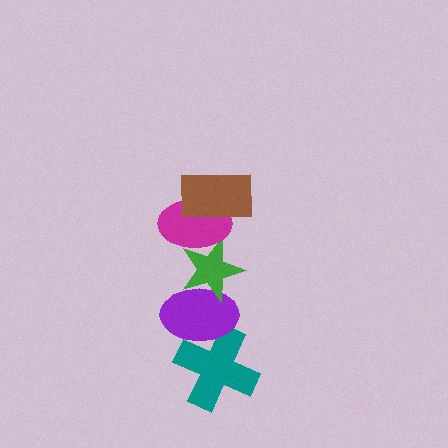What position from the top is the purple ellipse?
The purple ellipse is 4th from the top.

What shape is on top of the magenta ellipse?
The brown rectangle is on top of the magenta ellipse.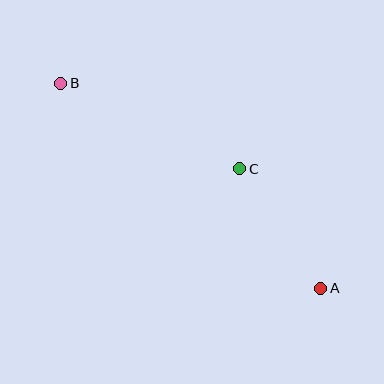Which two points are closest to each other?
Points A and C are closest to each other.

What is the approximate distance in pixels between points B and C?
The distance between B and C is approximately 198 pixels.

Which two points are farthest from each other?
Points A and B are farthest from each other.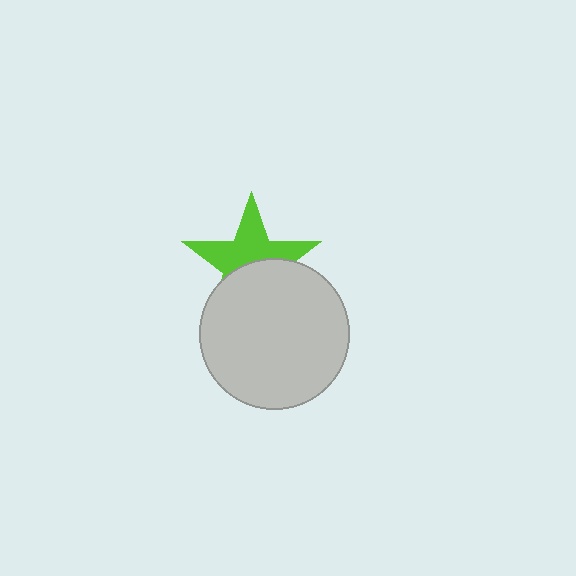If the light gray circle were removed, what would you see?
You would see the complete lime star.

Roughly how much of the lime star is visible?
About half of it is visible (roughly 53%).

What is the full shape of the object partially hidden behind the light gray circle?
The partially hidden object is a lime star.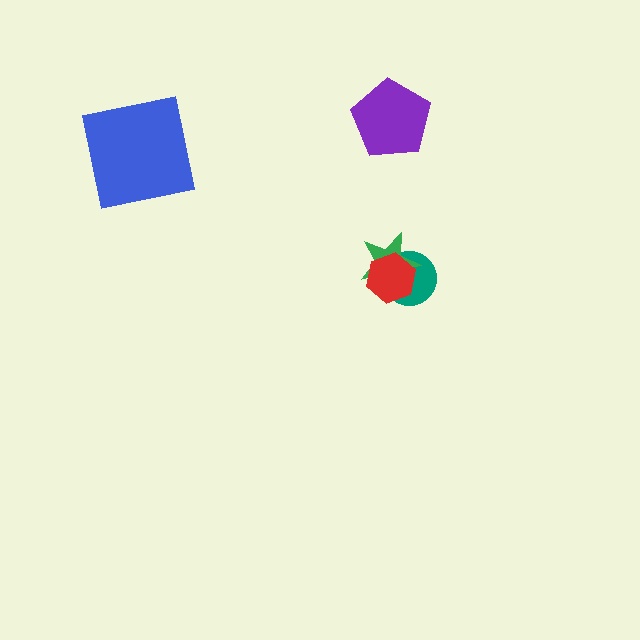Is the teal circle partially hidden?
Yes, it is partially covered by another shape.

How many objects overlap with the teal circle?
2 objects overlap with the teal circle.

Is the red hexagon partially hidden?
No, no other shape covers it.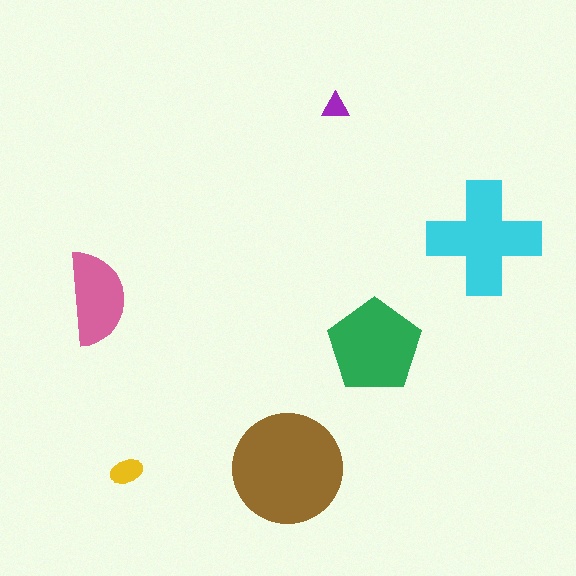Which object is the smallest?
The purple triangle.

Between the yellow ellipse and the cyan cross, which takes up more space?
The cyan cross.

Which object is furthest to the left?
The pink semicircle is leftmost.